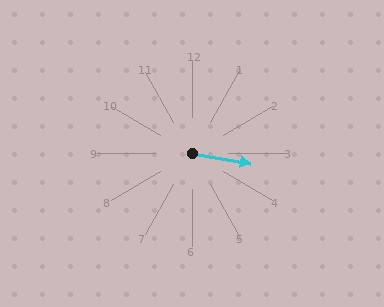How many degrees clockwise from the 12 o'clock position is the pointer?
Approximately 100 degrees.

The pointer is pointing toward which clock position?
Roughly 3 o'clock.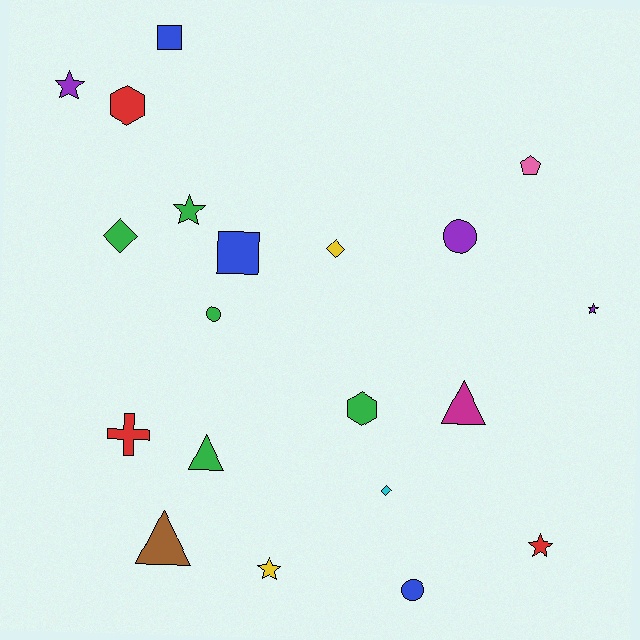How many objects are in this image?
There are 20 objects.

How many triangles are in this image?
There are 3 triangles.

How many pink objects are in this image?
There is 1 pink object.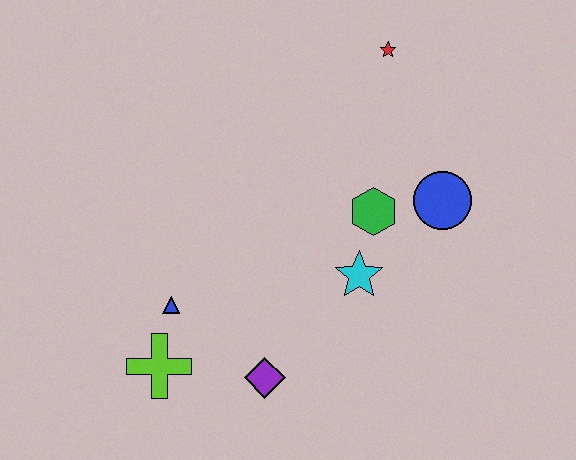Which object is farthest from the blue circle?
The lime cross is farthest from the blue circle.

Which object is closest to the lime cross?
The blue triangle is closest to the lime cross.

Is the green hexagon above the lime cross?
Yes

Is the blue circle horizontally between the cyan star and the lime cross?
No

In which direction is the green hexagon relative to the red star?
The green hexagon is below the red star.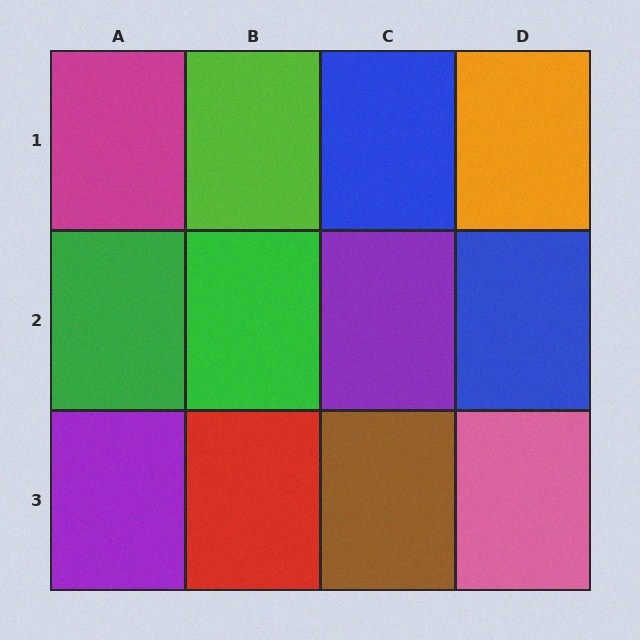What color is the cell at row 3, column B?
Red.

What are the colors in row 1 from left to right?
Magenta, lime, blue, orange.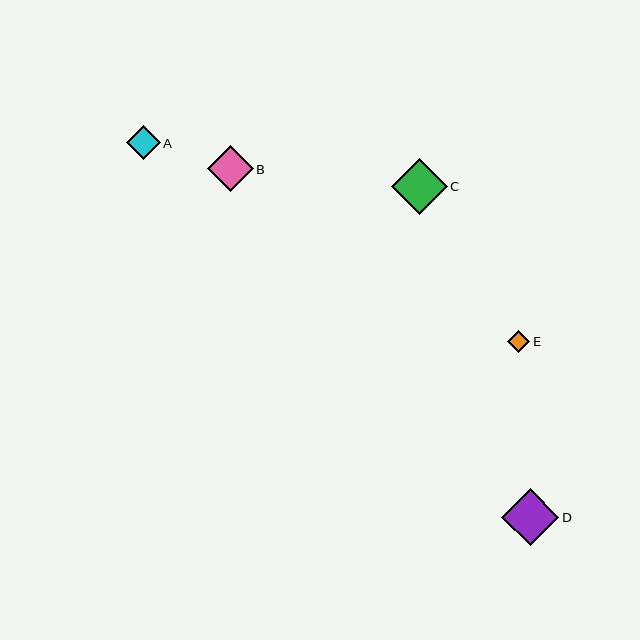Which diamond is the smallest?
Diamond E is the smallest with a size of approximately 22 pixels.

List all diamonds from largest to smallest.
From largest to smallest: D, C, B, A, E.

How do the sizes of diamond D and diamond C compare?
Diamond D and diamond C are approximately the same size.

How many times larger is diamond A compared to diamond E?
Diamond A is approximately 1.5 times the size of diamond E.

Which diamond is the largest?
Diamond D is the largest with a size of approximately 57 pixels.